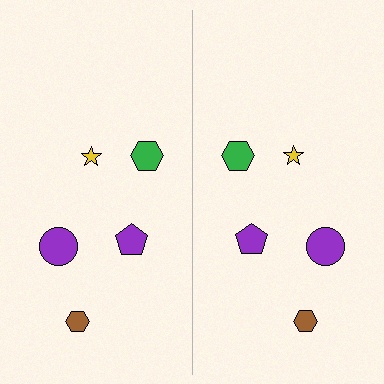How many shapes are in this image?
There are 10 shapes in this image.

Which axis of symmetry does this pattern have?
The pattern has a vertical axis of symmetry running through the center of the image.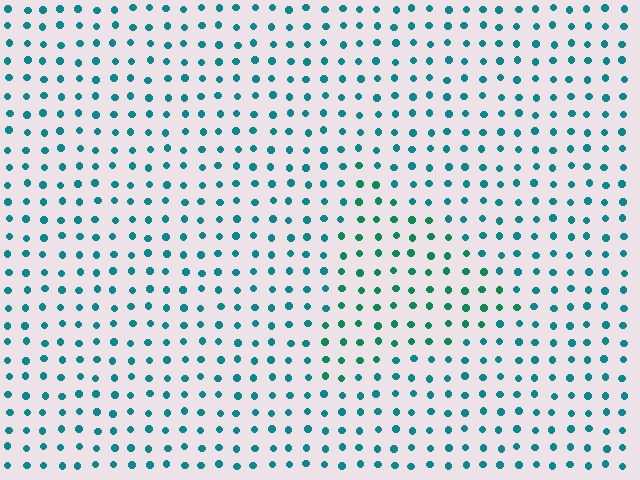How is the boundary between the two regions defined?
The boundary is defined purely by a slight shift in hue (about 30 degrees). Spacing, size, and orientation are identical on both sides.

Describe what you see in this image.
The image is filled with small teal elements in a uniform arrangement. A triangle-shaped region is visible where the elements are tinted to a slightly different hue, forming a subtle color boundary.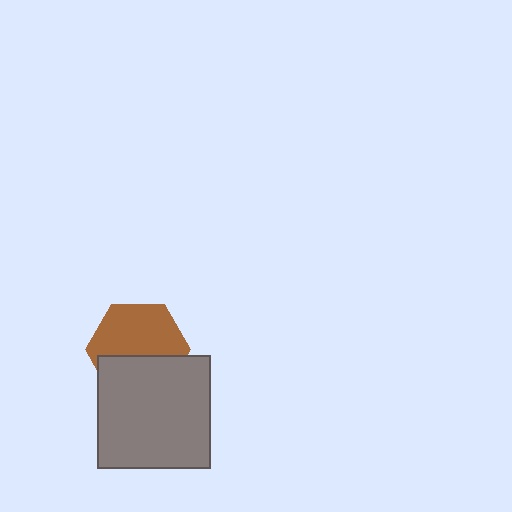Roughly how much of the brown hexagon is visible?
About half of it is visible (roughly 59%).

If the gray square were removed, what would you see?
You would see the complete brown hexagon.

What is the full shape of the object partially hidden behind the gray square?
The partially hidden object is a brown hexagon.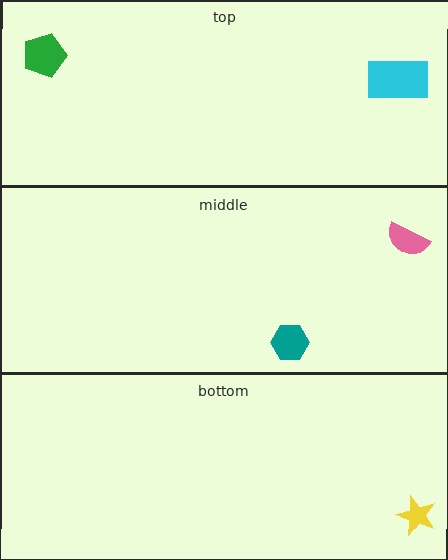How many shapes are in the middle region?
2.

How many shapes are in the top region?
2.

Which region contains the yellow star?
The bottom region.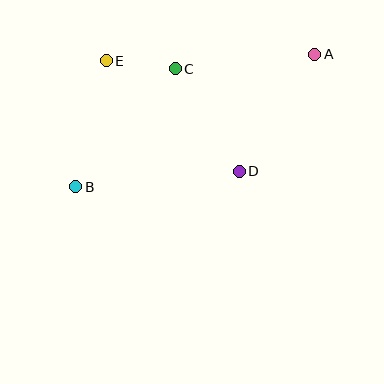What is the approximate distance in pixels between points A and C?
The distance between A and C is approximately 140 pixels.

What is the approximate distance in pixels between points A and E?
The distance between A and E is approximately 208 pixels.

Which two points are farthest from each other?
Points A and B are farthest from each other.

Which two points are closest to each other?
Points C and E are closest to each other.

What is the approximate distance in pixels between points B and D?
The distance between B and D is approximately 164 pixels.